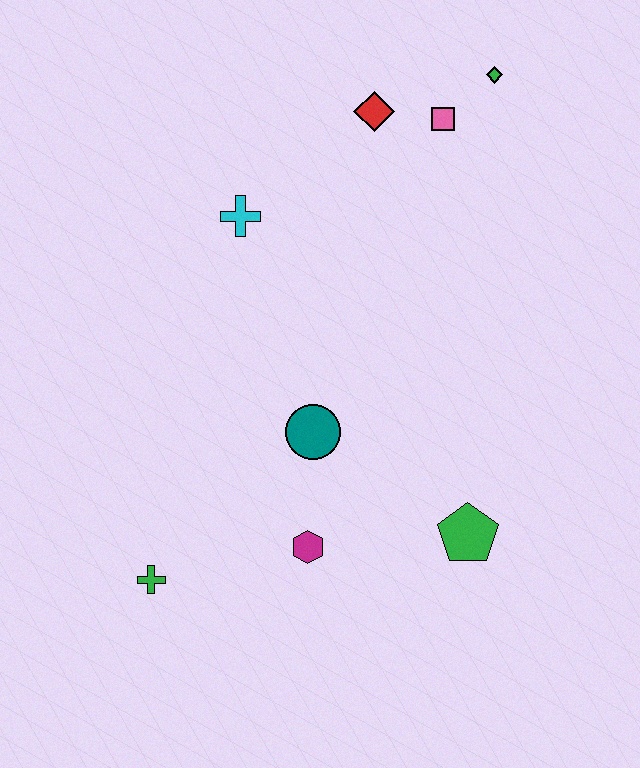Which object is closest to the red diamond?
The pink square is closest to the red diamond.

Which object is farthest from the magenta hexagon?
The green diamond is farthest from the magenta hexagon.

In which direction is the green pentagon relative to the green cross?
The green pentagon is to the right of the green cross.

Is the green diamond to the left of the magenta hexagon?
No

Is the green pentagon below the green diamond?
Yes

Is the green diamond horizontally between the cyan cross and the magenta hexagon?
No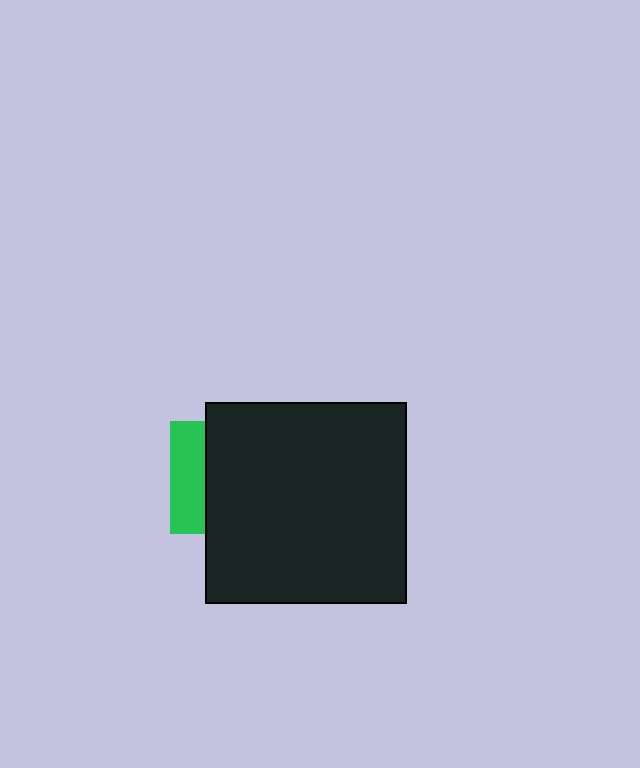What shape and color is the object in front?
The object in front is a black square.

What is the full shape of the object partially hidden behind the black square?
The partially hidden object is a green square.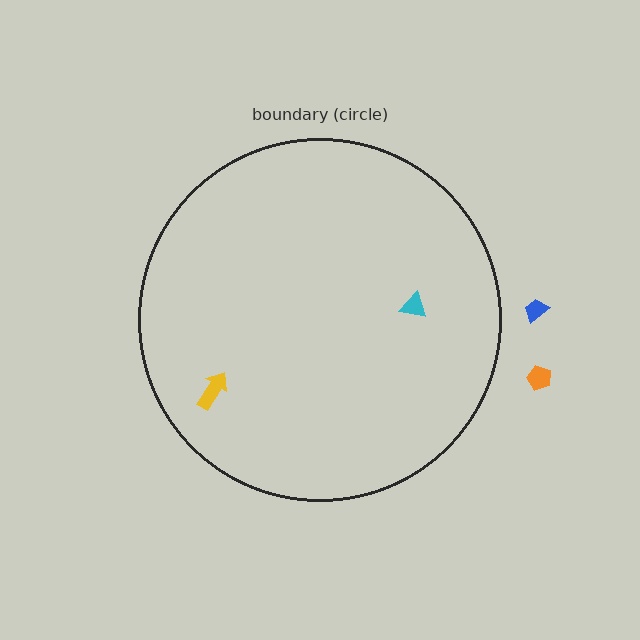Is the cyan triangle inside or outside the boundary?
Inside.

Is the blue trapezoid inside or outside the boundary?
Outside.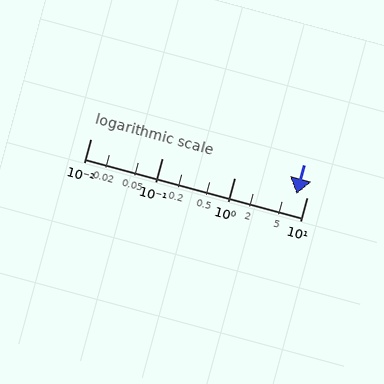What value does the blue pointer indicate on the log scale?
The pointer indicates approximately 7.3.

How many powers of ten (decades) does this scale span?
The scale spans 3 decades, from 0.01 to 10.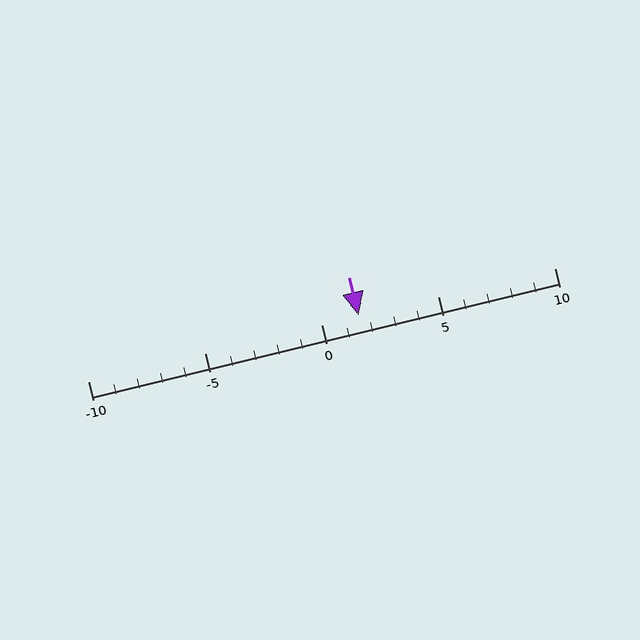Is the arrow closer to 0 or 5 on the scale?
The arrow is closer to 0.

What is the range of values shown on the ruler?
The ruler shows values from -10 to 10.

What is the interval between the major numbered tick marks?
The major tick marks are spaced 5 units apart.